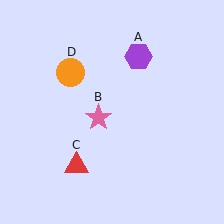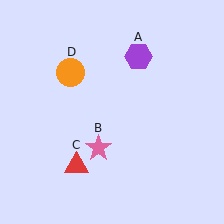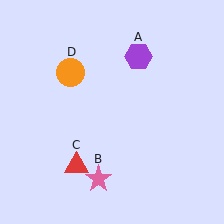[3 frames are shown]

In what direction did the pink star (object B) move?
The pink star (object B) moved down.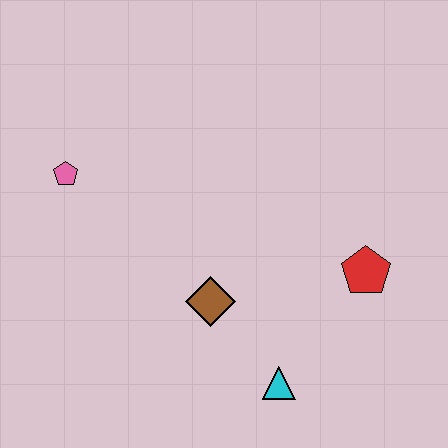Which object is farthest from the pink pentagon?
The red pentagon is farthest from the pink pentagon.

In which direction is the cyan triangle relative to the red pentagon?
The cyan triangle is below the red pentagon.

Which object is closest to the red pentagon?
The cyan triangle is closest to the red pentagon.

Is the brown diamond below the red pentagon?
Yes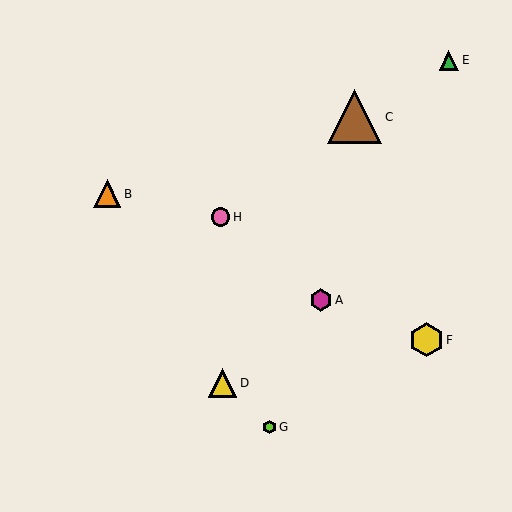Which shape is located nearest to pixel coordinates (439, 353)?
The yellow hexagon (labeled F) at (426, 340) is nearest to that location.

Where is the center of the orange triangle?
The center of the orange triangle is at (107, 194).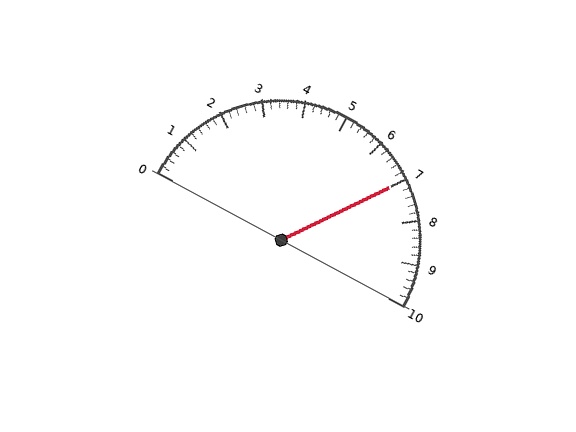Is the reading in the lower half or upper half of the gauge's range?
The reading is in the upper half of the range (0 to 10).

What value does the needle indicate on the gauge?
The needle indicates approximately 7.0.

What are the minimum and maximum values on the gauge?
The gauge ranges from 0 to 10.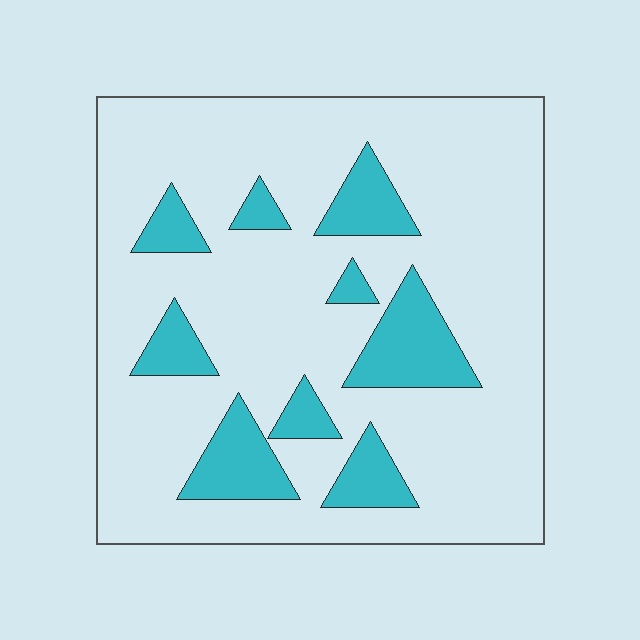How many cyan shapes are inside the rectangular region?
9.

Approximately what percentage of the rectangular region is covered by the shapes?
Approximately 20%.